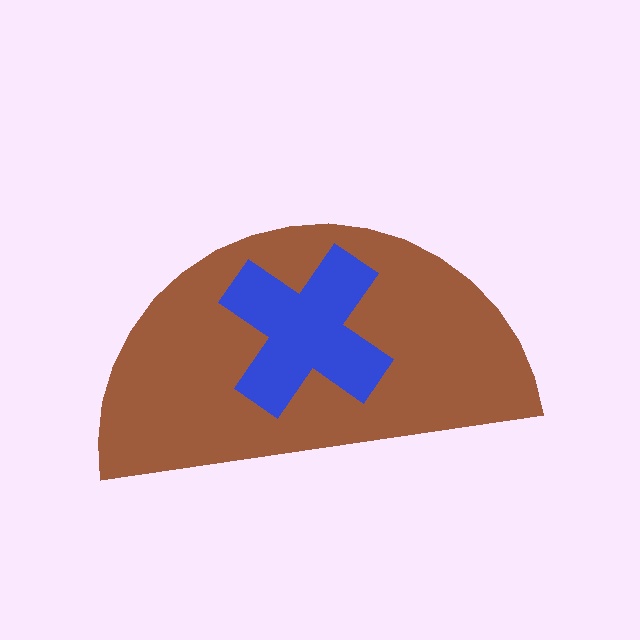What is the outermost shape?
The brown semicircle.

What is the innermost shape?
The blue cross.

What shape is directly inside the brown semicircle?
The blue cross.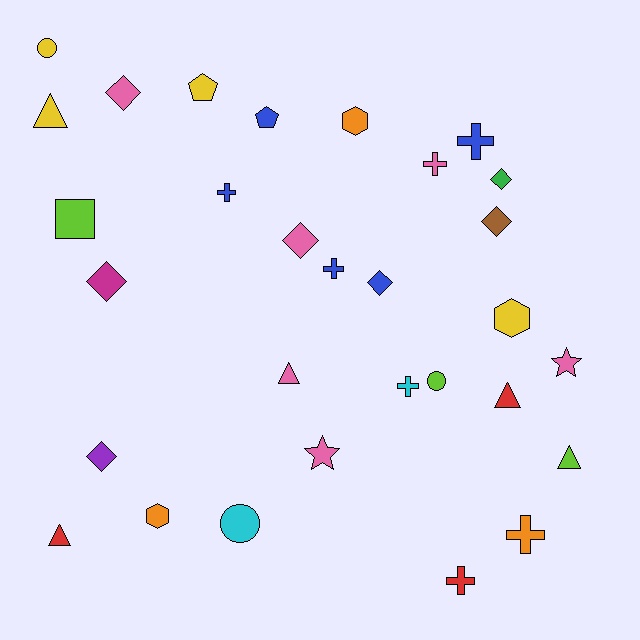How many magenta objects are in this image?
There is 1 magenta object.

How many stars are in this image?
There are 2 stars.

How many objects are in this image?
There are 30 objects.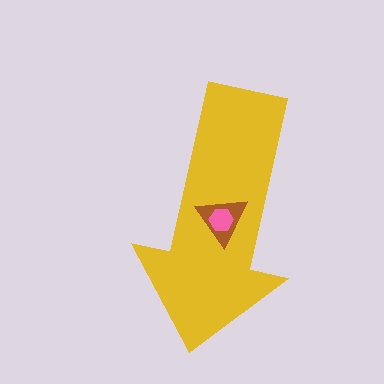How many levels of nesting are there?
3.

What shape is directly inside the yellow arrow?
The brown triangle.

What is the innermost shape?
The pink hexagon.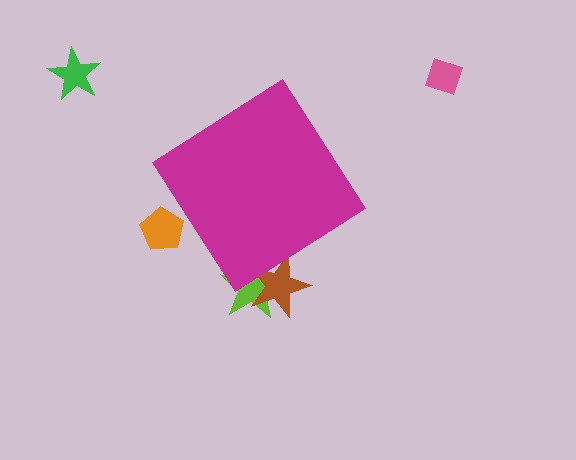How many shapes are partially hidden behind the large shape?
3 shapes are partially hidden.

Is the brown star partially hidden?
Yes, the brown star is partially hidden behind the magenta diamond.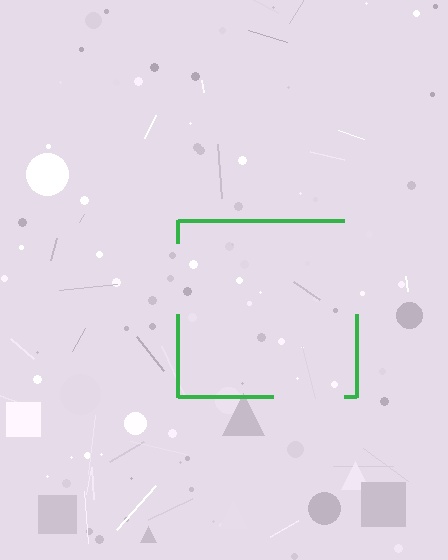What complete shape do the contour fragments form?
The contour fragments form a square.